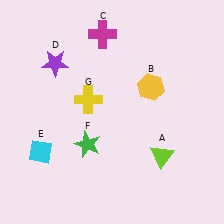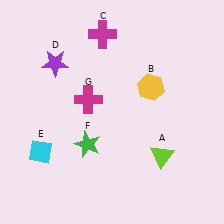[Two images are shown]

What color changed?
The cross (G) changed from yellow in Image 1 to magenta in Image 2.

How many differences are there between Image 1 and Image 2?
There is 1 difference between the two images.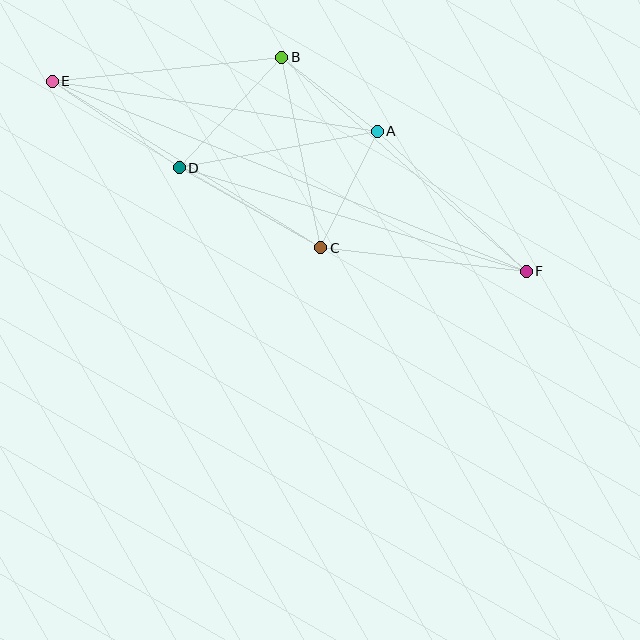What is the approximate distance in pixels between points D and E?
The distance between D and E is approximately 154 pixels.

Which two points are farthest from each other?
Points E and F are farthest from each other.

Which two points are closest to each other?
Points A and B are closest to each other.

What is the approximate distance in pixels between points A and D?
The distance between A and D is approximately 201 pixels.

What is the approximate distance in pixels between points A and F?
The distance between A and F is approximately 204 pixels.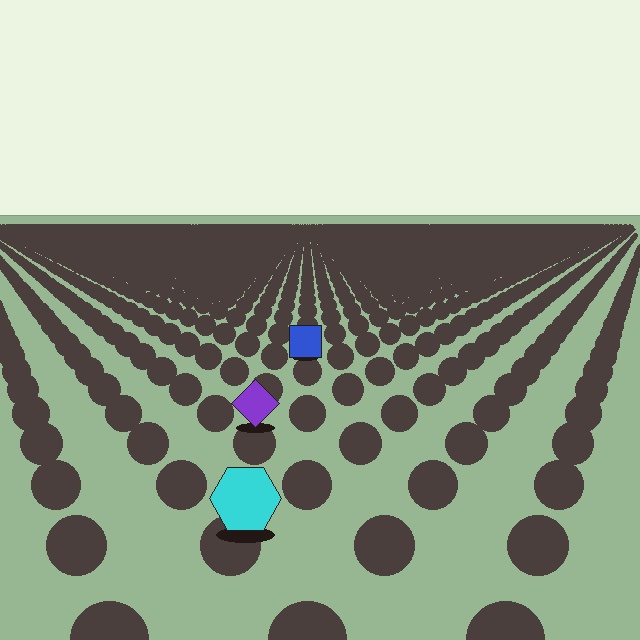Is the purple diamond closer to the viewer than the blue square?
Yes. The purple diamond is closer — you can tell from the texture gradient: the ground texture is coarser near it.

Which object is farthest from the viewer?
The blue square is farthest from the viewer. It appears smaller and the ground texture around it is denser.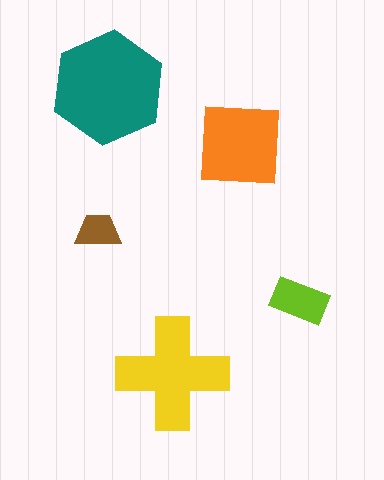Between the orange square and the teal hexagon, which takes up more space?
The teal hexagon.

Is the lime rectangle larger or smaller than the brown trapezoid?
Larger.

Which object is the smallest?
The brown trapezoid.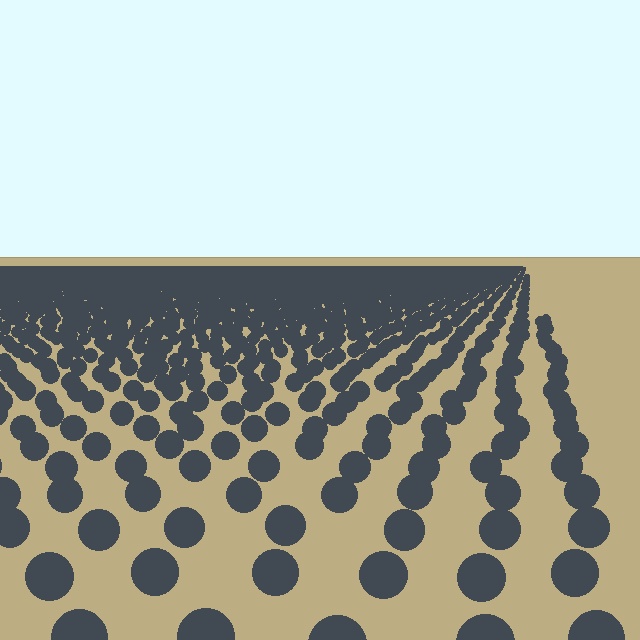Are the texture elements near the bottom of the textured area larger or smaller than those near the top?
Larger. Near the bottom, elements are closer to the viewer and appear at a bigger on-screen size.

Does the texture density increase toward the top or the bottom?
Density increases toward the top.